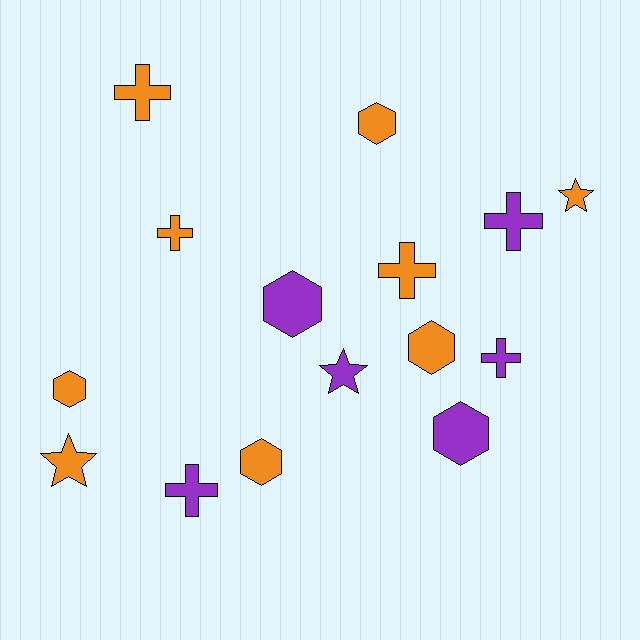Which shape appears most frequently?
Cross, with 6 objects.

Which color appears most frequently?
Orange, with 9 objects.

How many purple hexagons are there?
There are 2 purple hexagons.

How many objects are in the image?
There are 15 objects.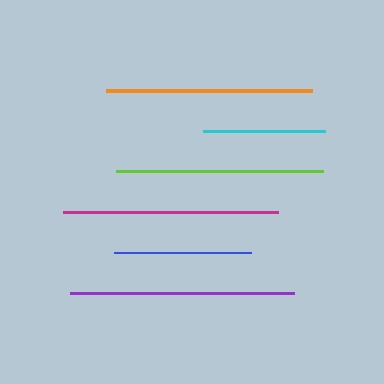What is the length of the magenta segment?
The magenta segment is approximately 215 pixels long.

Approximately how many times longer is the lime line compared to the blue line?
The lime line is approximately 1.5 times the length of the blue line.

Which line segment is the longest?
The purple line is the longest at approximately 224 pixels.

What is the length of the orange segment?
The orange segment is approximately 206 pixels long.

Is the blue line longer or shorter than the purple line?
The purple line is longer than the blue line.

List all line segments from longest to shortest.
From longest to shortest: purple, magenta, lime, orange, blue, cyan.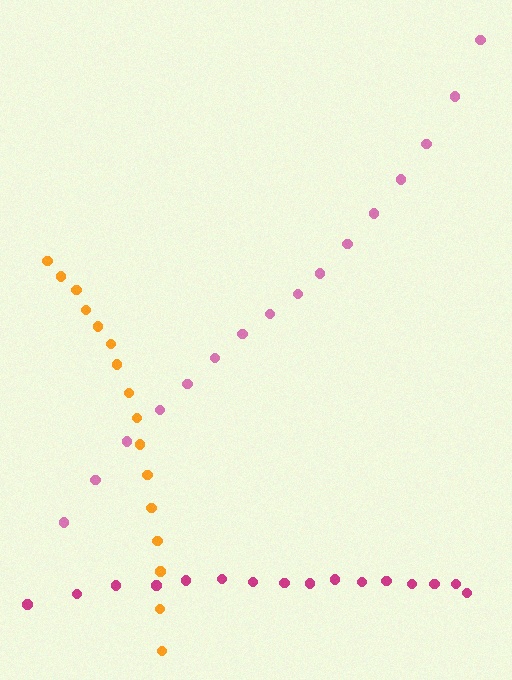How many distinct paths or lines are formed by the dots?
There are 3 distinct paths.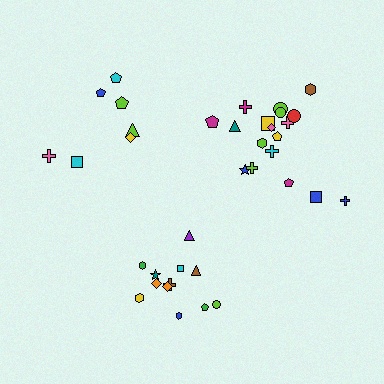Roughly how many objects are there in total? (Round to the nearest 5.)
Roughly 35 objects in total.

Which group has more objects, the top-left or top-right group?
The top-right group.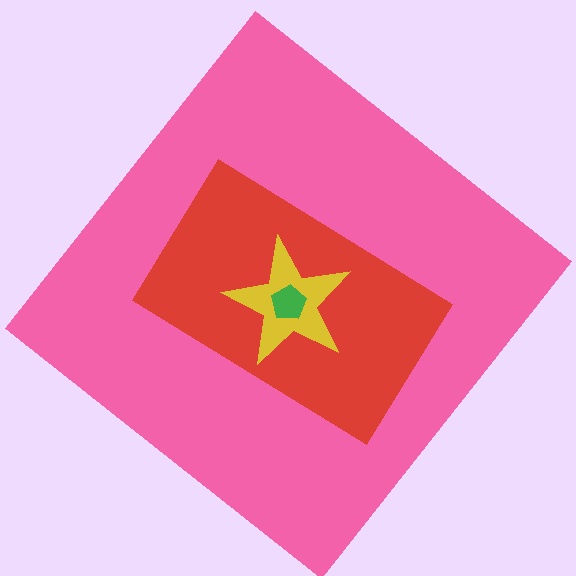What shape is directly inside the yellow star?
The green pentagon.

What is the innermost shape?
The green pentagon.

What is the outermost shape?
The pink diamond.